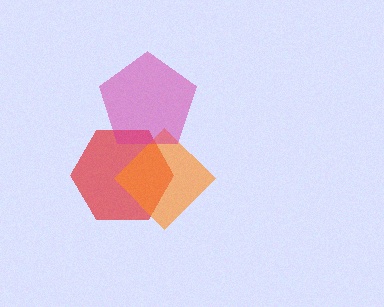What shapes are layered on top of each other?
The layered shapes are: a red hexagon, an orange diamond, a magenta pentagon.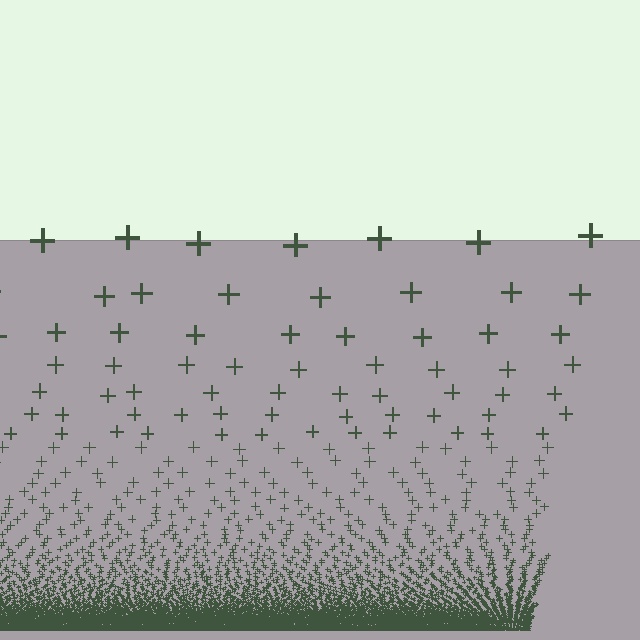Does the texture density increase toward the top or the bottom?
Density increases toward the bottom.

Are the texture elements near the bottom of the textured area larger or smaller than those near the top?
Smaller. The gradient is inverted — elements near the bottom are smaller and denser.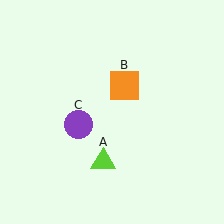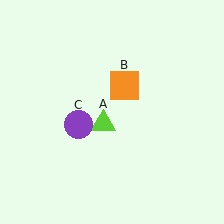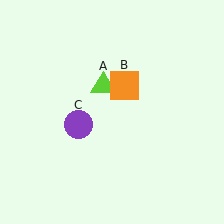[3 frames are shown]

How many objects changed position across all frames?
1 object changed position: lime triangle (object A).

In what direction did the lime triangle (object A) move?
The lime triangle (object A) moved up.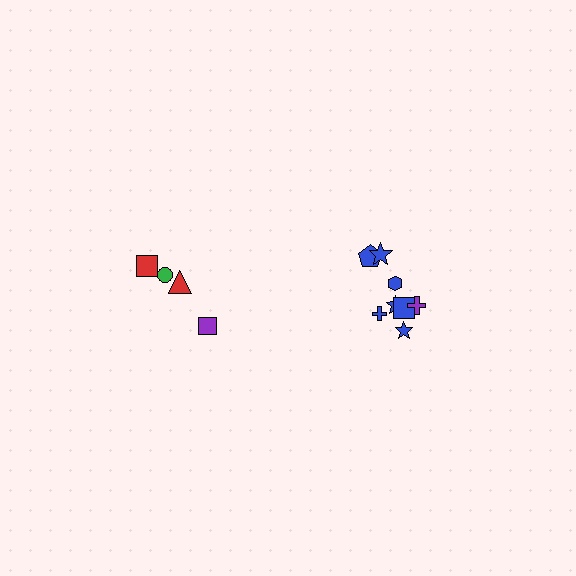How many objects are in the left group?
There are 4 objects.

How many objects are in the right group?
There are 8 objects.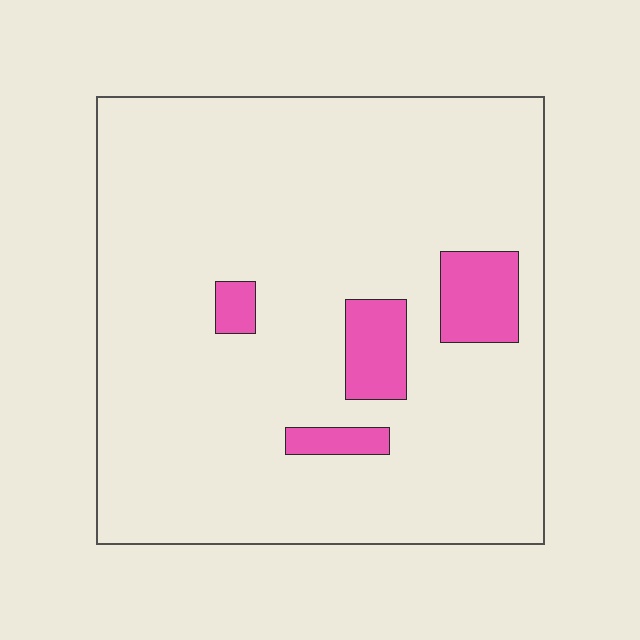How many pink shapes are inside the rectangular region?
4.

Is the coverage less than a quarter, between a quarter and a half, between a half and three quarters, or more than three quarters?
Less than a quarter.